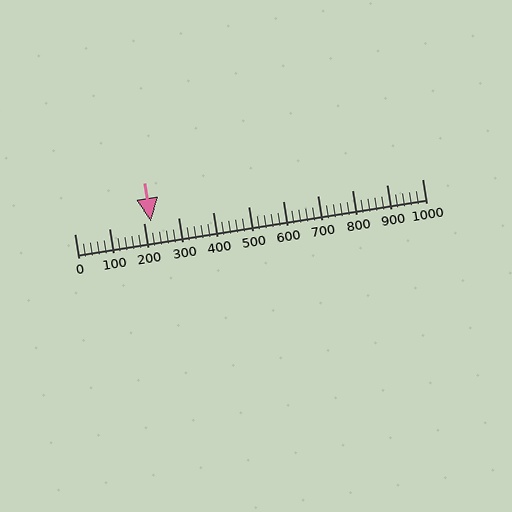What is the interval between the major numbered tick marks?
The major tick marks are spaced 100 units apart.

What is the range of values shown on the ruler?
The ruler shows values from 0 to 1000.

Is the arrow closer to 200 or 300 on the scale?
The arrow is closer to 200.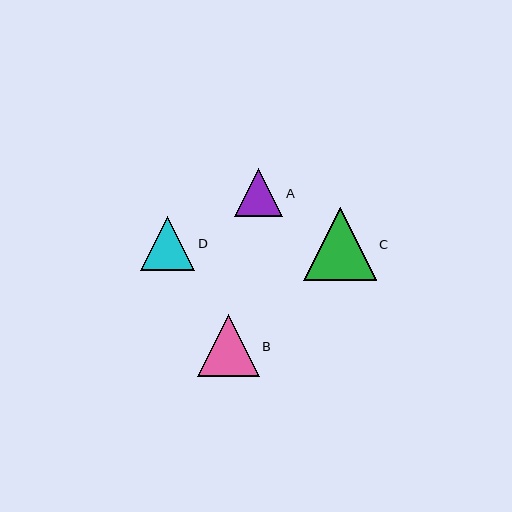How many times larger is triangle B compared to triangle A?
Triangle B is approximately 1.3 times the size of triangle A.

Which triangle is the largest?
Triangle C is the largest with a size of approximately 72 pixels.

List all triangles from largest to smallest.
From largest to smallest: C, B, D, A.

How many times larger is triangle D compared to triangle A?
Triangle D is approximately 1.1 times the size of triangle A.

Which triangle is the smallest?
Triangle A is the smallest with a size of approximately 48 pixels.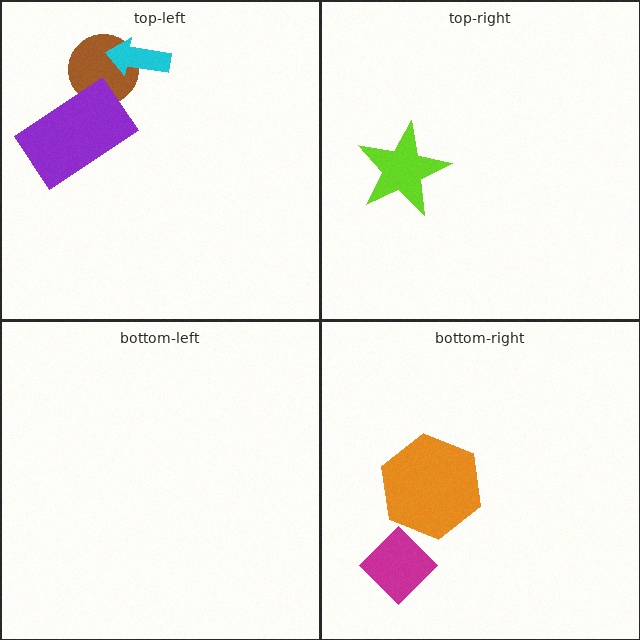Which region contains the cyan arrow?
The top-left region.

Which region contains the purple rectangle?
The top-left region.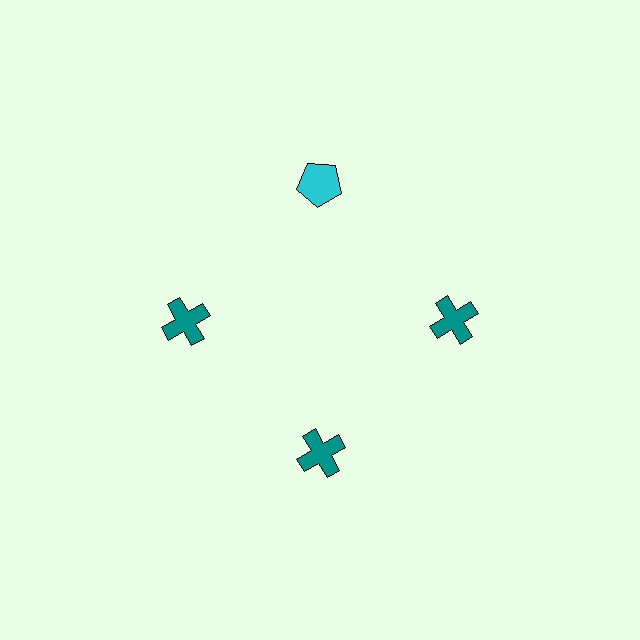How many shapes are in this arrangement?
There are 4 shapes arranged in a ring pattern.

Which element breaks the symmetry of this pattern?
The cyan pentagon at roughly the 12 o'clock position breaks the symmetry. All other shapes are teal crosses.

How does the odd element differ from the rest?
It differs in both color (cyan instead of teal) and shape (pentagon instead of cross).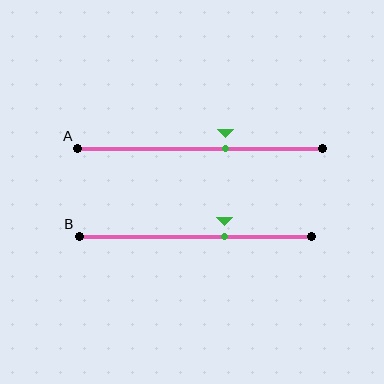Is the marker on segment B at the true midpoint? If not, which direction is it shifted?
No, the marker on segment B is shifted to the right by about 12% of the segment length.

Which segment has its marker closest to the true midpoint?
Segment A has its marker closest to the true midpoint.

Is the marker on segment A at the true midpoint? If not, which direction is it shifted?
No, the marker on segment A is shifted to the right by about 10% of the segment length.